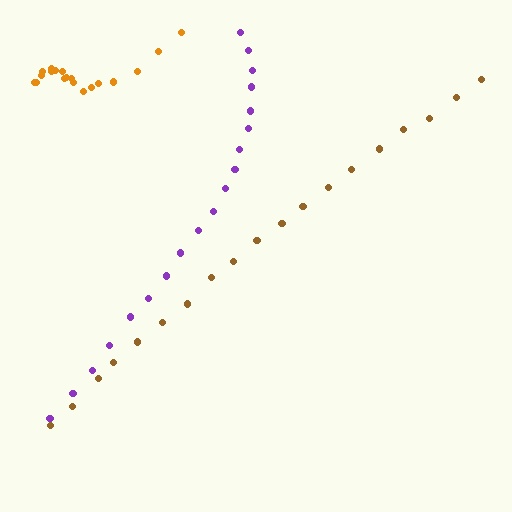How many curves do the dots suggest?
There are 3 distinct paths.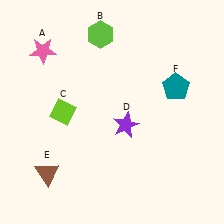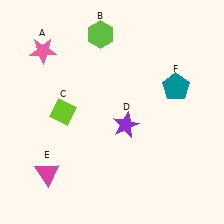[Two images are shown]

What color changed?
The triangle (E) changed from brown in Image 1 to magenta in Image 2.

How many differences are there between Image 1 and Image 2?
There is 1 difference between the two images.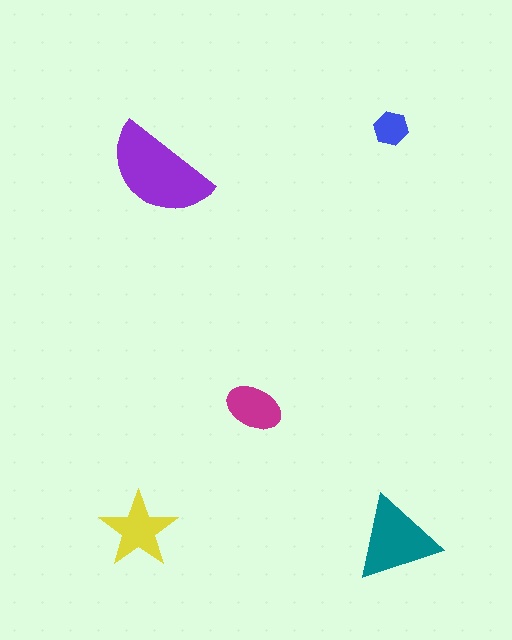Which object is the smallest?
The blue hexagon.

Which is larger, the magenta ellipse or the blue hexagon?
The magenta ellipse.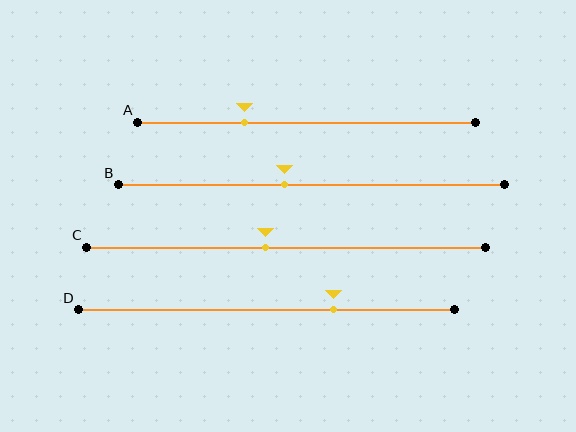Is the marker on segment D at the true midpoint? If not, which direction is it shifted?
No, the marker on segment D is shifted to the right by about 18% of the segment length.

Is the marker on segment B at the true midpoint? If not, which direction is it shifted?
No, the marker on segment B is shifted to the left by about 7% of the segment length.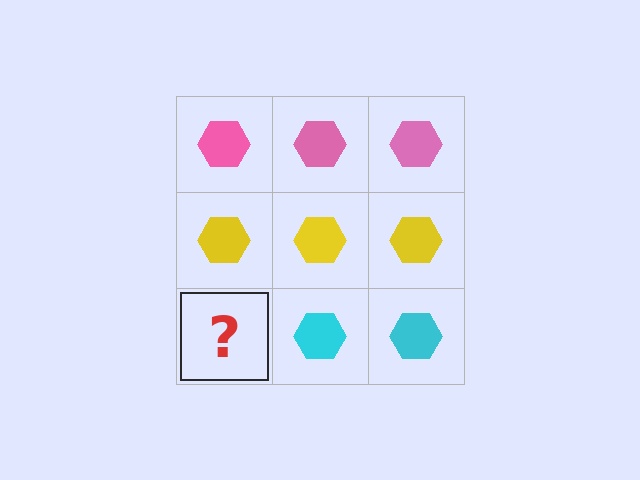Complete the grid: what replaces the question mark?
The question mark should be replaced with a cyan hexagon.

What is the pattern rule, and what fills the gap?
The rule is that each row has a consistent color. The gap should be filled with a cyan hexagon.